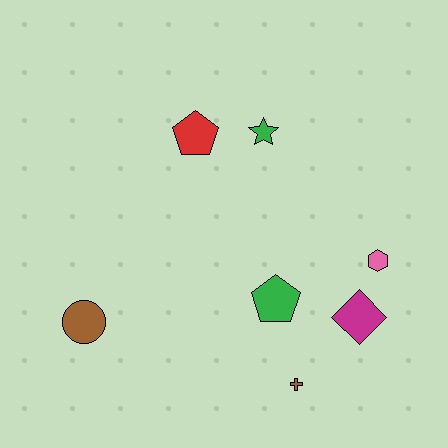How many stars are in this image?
There is 1 star.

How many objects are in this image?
There are 7 objects.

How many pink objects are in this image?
There is 1 pink object.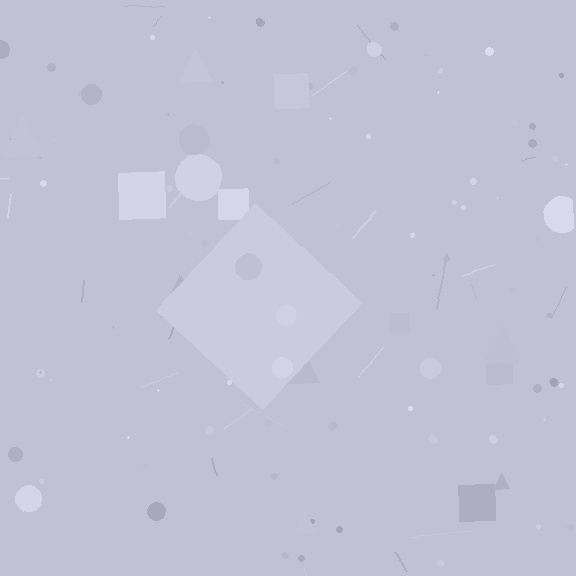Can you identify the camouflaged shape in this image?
The camouflaged shape is a diamond.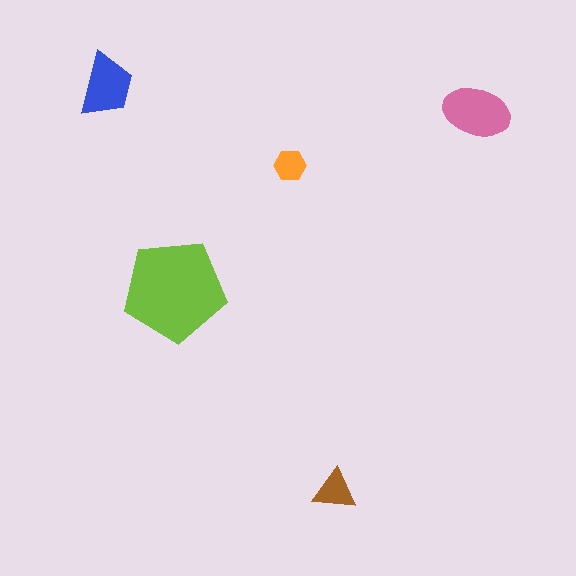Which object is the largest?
The lime pentagon.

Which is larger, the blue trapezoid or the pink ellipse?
The pink ellipse.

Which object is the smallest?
The orange hexagon.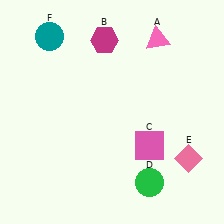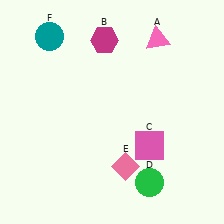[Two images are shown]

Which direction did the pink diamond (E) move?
The pink diamond (E) moved left.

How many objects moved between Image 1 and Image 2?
1 object moved between the two images.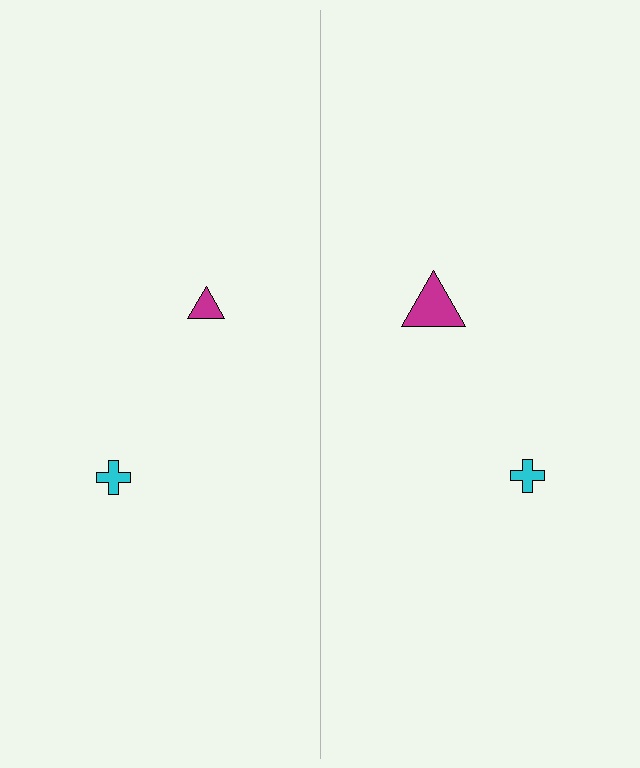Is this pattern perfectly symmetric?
No, the pattern is not perfectly symmetric. The magenta triangle on the right side has a different size than its mirror counterpart.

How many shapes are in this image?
There are 4 shapes in this image.